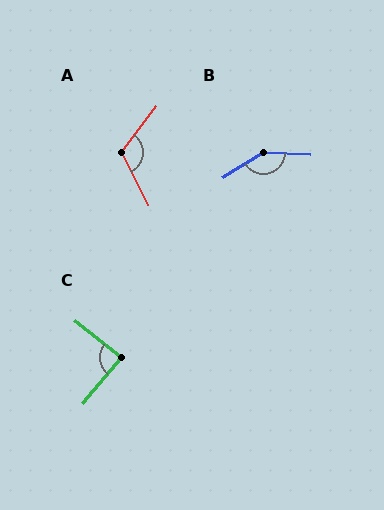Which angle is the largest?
B, at approximately 146 degrees.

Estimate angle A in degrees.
Approximately 116 degrees.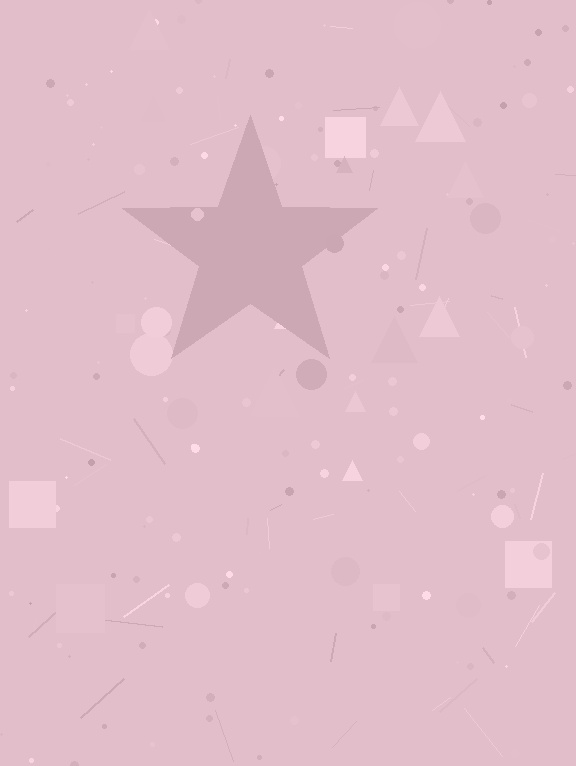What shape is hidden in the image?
A star is hidden in the image.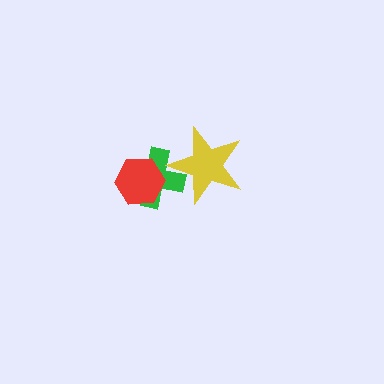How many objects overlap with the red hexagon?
1 object overlaps with the red hexagon.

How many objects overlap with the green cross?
2 objects overlap with the green cross.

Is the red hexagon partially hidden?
No, no other shape covers it.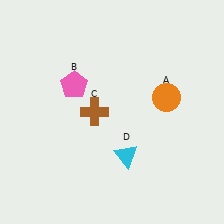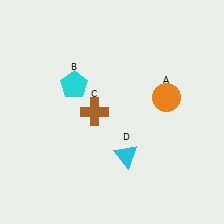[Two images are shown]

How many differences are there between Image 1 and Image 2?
There is 1 difference between the two images.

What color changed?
The pentagon (B) changed from pink in Image 1 to cyan in Image 2.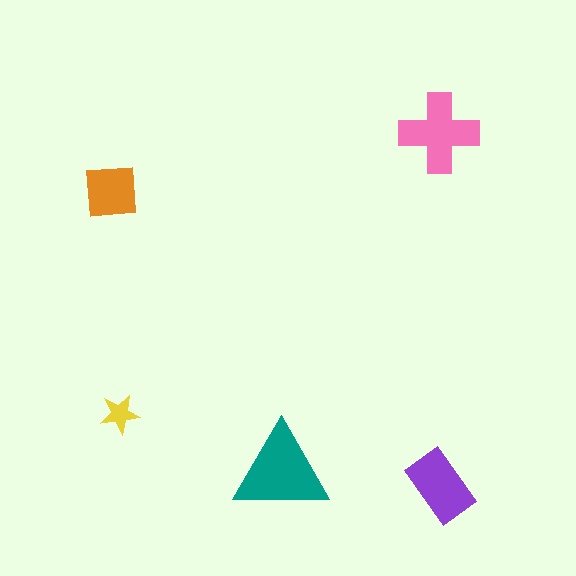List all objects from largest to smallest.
The teal triangle, the pink cross, the purple rectangle, the orange square, the yellow star.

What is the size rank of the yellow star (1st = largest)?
5th.